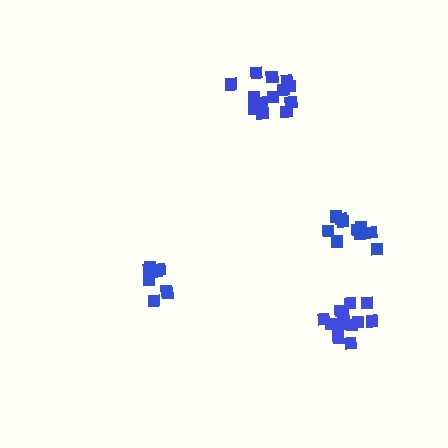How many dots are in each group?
Group 1: 11 dots, Group 2: 14 dots, Group 3: 9 dots, Group 4: 15 dots (49 total).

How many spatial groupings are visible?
There are 4 spatial groupings.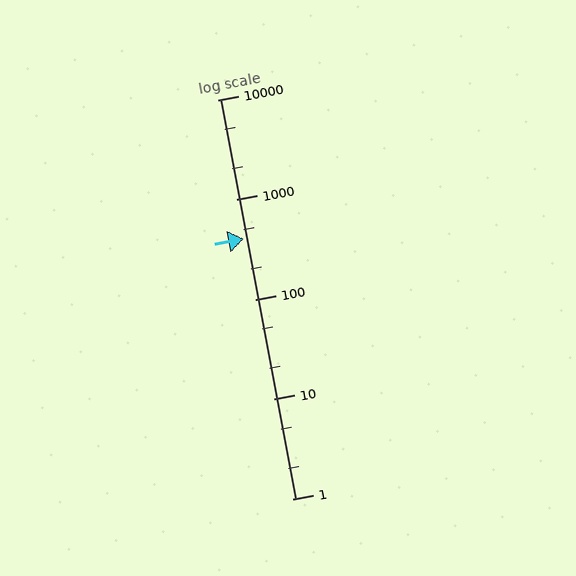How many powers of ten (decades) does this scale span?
The scale spans 4 decades, from 1 to 10000.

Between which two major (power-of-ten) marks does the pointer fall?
The pointer is between 100 and 1000.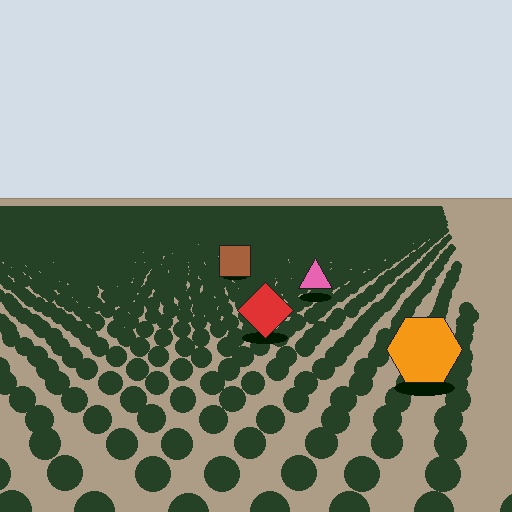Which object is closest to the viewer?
The orange hexagon is closest. The texture marks near it are larger and more spread out.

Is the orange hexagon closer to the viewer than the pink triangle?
Yes. The orange hexagon is closer — you can tell from the texture gradient: the ground texture is coarser near it.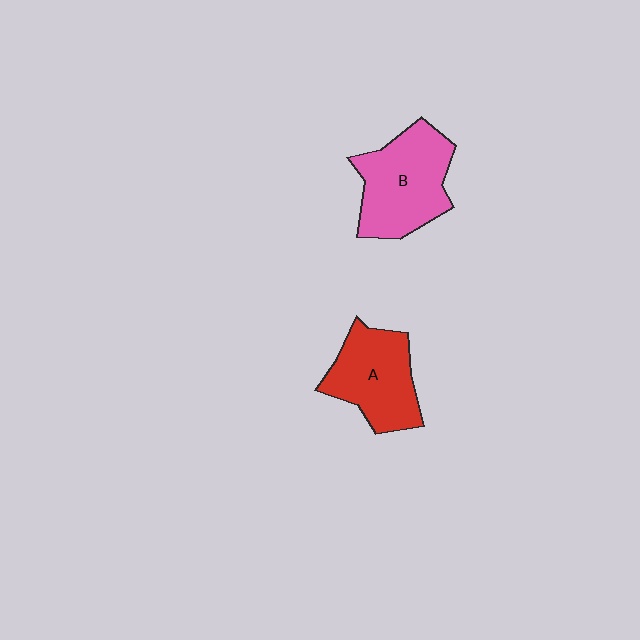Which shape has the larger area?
Shape B (pink).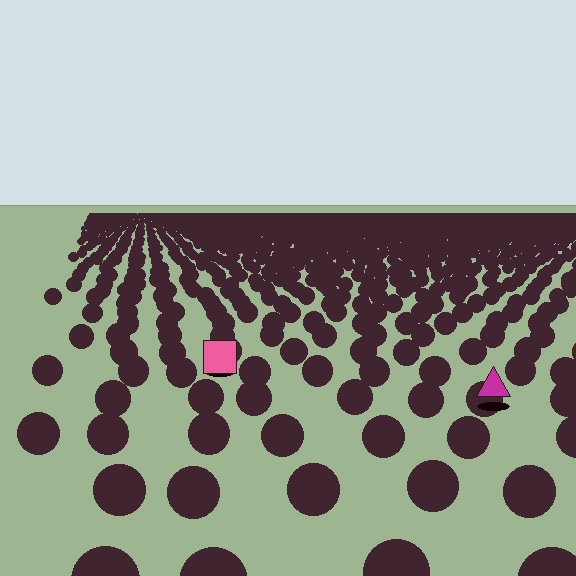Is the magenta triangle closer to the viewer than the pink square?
Yes. The magenta triangle is closer — you can tell from the texture gradient: the ground texture is coarser near it.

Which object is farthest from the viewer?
The pink square is farthest from the viewer. It appears smaller and the ground texture around it is denser.